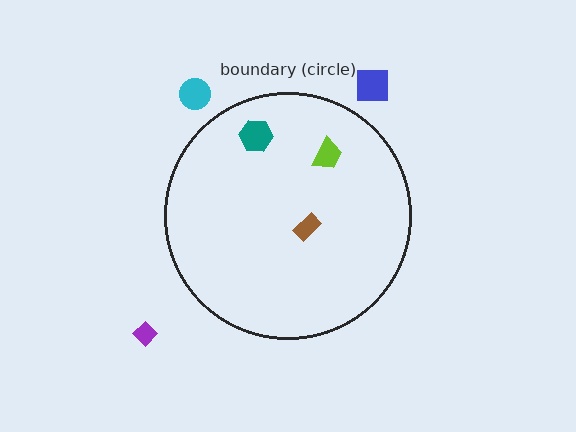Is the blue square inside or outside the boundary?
Outside.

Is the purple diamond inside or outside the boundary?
Outside.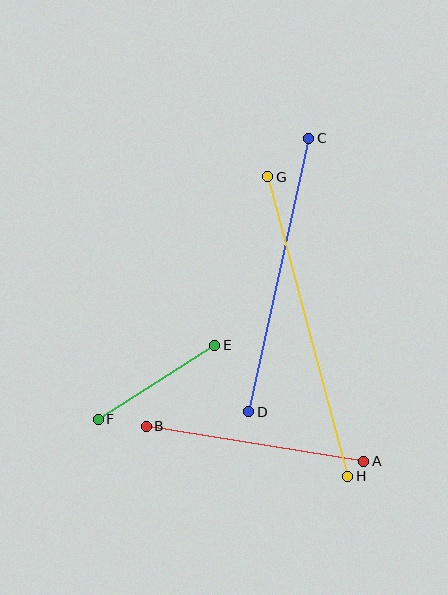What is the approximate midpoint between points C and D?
The midpoint is at approximately (279, 275) pixels.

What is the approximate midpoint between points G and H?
The midpoint is at approximately (308, 326) pixels.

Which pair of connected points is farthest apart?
Points G and H are farthest apart.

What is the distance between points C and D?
The distance is approximately 280 pixels.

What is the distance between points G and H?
The distance is approximately 310 pixels.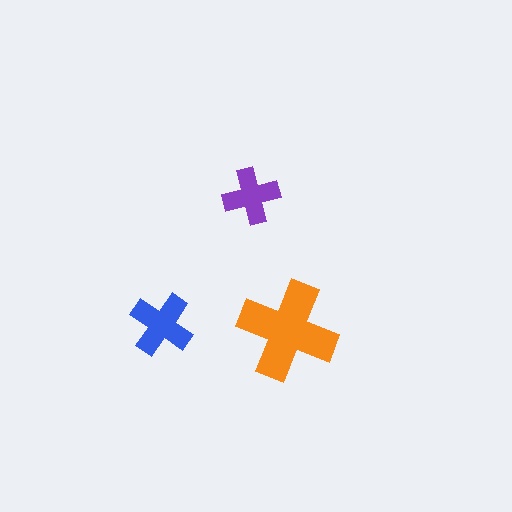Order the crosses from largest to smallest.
the orange one, the blue one, the purple one.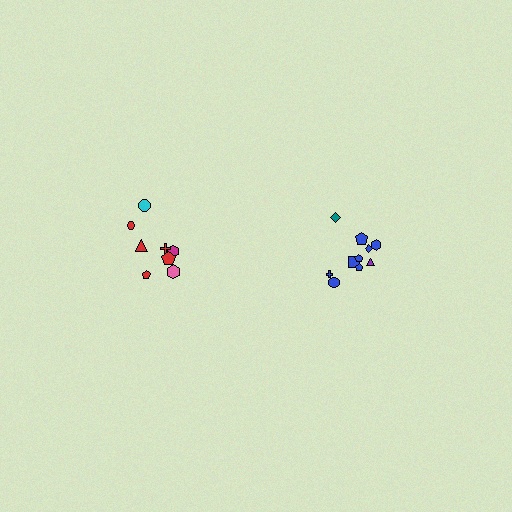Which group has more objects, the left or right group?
The right group.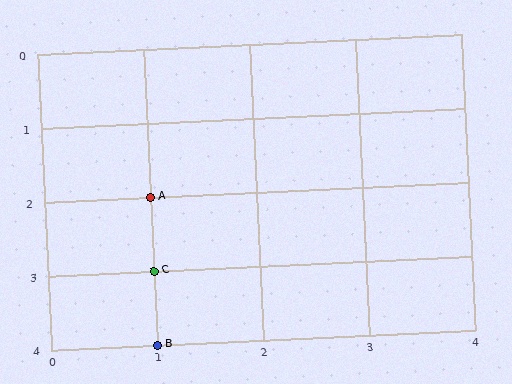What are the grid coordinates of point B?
Point B is at grid coordinates (1, 4).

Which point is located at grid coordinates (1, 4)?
Point B is at (1, 4).